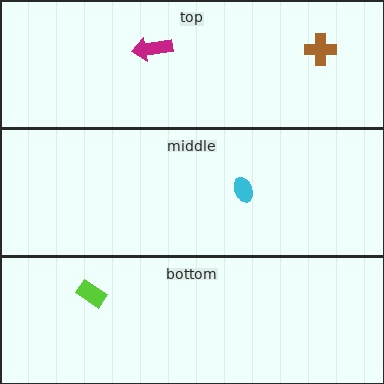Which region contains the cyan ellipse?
The middle region.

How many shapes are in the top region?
2.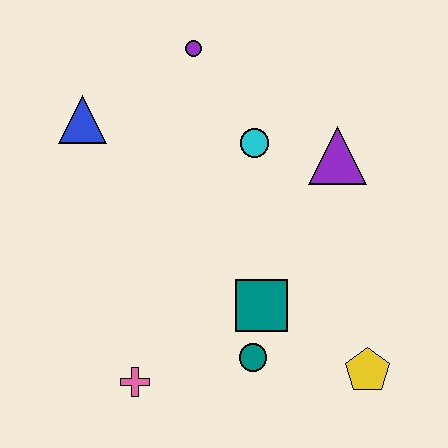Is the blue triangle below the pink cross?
No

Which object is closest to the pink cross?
The teal circle is closest to the pink cross.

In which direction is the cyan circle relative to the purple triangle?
The cyan circle is to the left of the purple triangle.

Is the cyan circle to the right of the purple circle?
Yes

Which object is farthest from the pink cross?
The purple circle is farthest from the pink cross.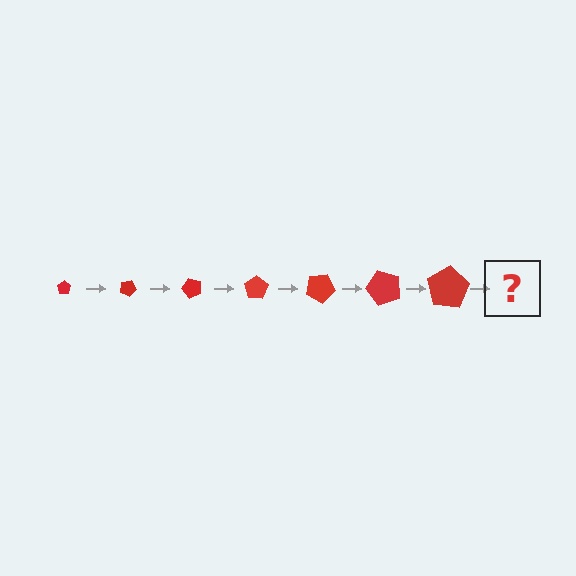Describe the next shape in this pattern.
It should be a pentagon, larger than the previous one and rotated 175 degrees from the start.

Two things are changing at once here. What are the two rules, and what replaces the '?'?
The two rules are that the pentagon grows larger each step and it rotates 25 degrees each step. The '?' should be a pentagon, larger than the previous one and rotated 175 degrees from the start.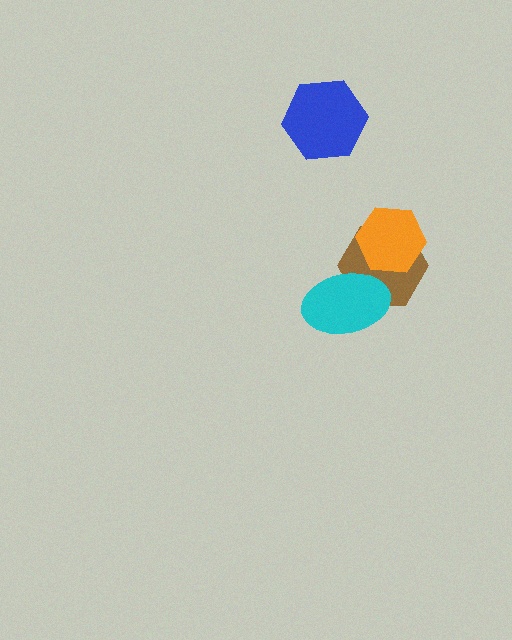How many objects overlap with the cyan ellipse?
1 object overlaps with the cyan ellipse.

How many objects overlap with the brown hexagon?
2 objects overlap with the brown hexagon.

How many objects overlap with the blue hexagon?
0 objects overlap with the blue hexagon.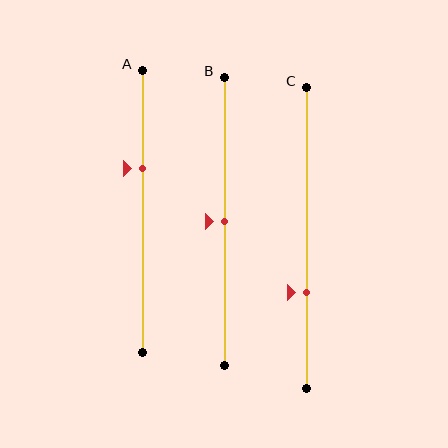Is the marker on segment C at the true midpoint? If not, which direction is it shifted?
No, the marker on segment C is shifted downward by about 18% of the segment length.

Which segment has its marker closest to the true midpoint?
Segment B has its marker closest to the true midpoint.